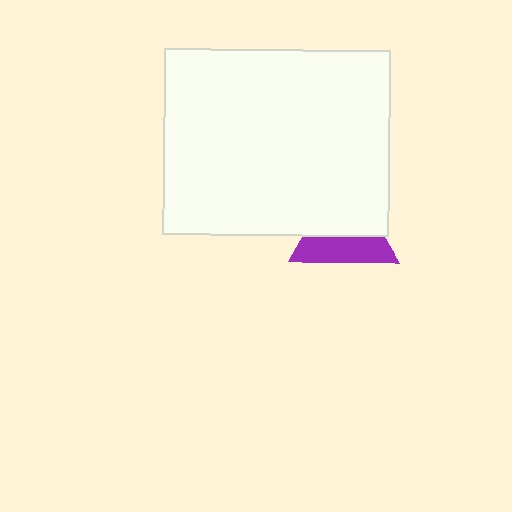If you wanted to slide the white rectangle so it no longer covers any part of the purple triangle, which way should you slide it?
Slide it up — that is the most direct way to separate the two shapes.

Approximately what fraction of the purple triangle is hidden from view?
Roughly 54% of the purple triangle is hidden behind the white rectangle.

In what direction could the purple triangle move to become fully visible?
The purple triangle could move down. That would shift it out from behind the white rectangle entirely.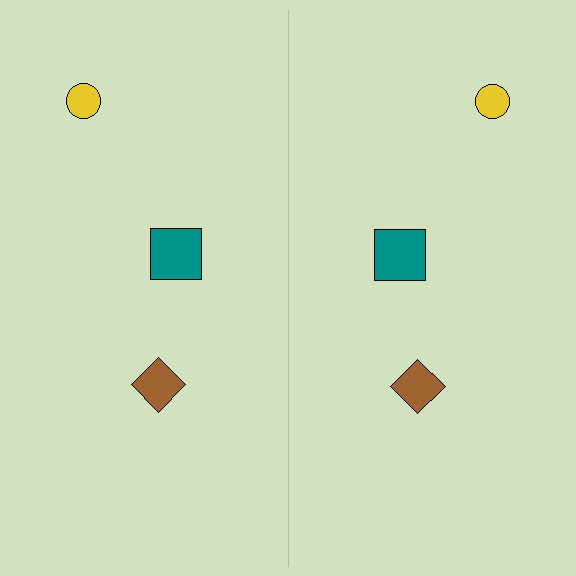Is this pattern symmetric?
Yes, this pattern has bilateral (reflection) symmetry.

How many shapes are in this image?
There are 6 shapes in this image.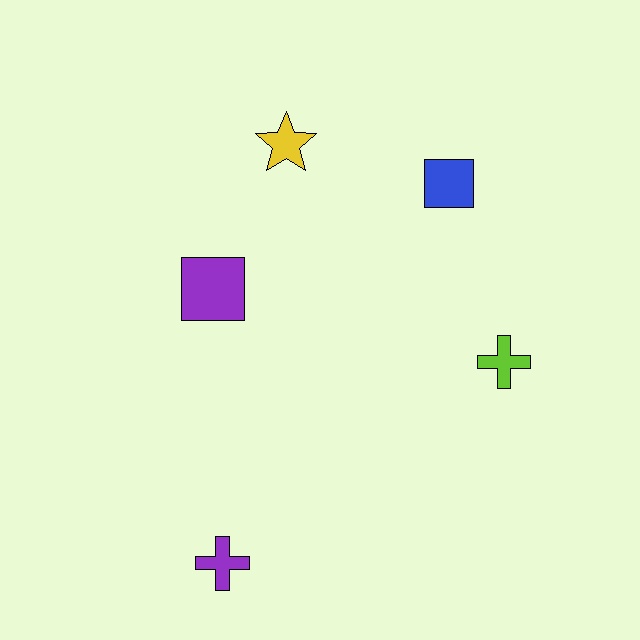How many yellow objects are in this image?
There is 1 yellow object.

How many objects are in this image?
There are 5 objects.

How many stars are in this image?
There is 1 star.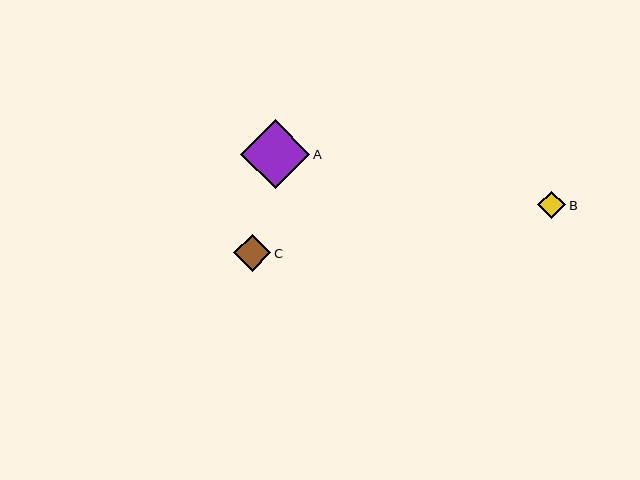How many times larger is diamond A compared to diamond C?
Diamond A is approximately 1.9 times the size of diamond C.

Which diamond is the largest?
Diamond A is the largest with a size of approximately 70 pixels.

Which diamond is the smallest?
Diamond B is the smallest with a size of approximately 28 pixels.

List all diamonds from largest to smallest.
From largest to smallest: A, C, B.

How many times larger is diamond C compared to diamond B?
Diamond C is approximately 1.3 times the size of diamond B.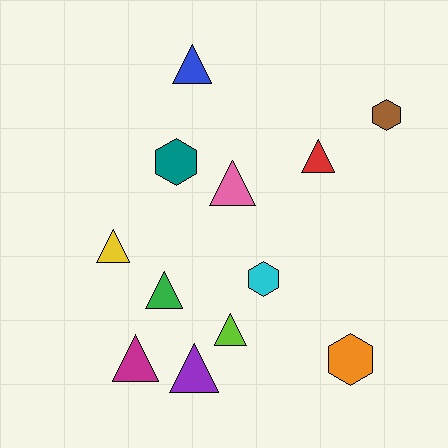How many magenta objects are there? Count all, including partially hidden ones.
There is 1 magenta object.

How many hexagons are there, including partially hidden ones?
There are 4 hexagons.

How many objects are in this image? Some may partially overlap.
There are 12 objects.